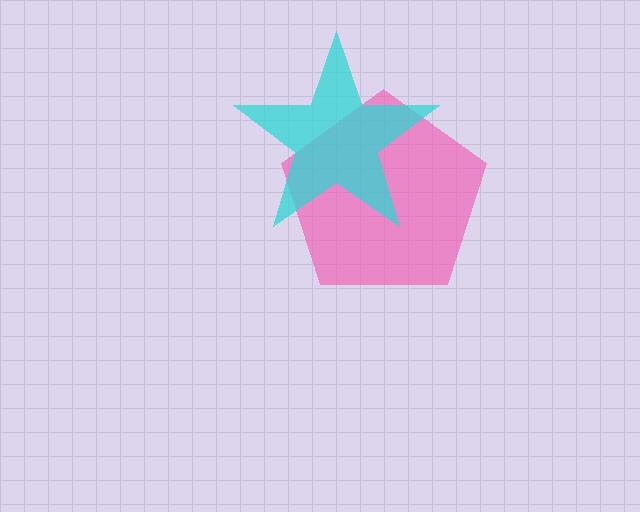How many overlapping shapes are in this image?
There are 2 overlapping shapes in the image.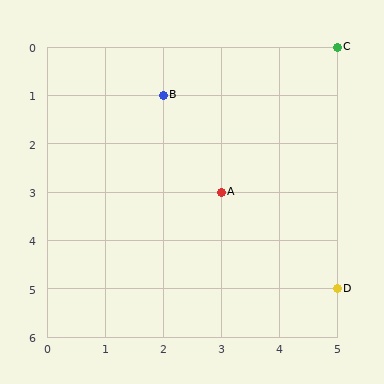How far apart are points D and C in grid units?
Points D and C are 5 rows apart.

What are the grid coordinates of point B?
Point B is at grid coordinates (2, 1).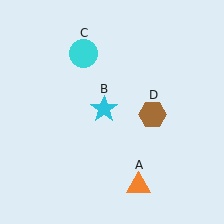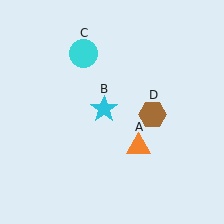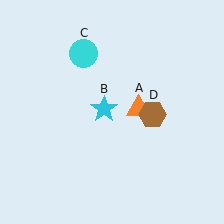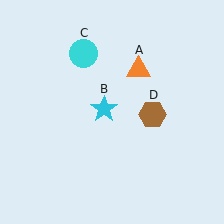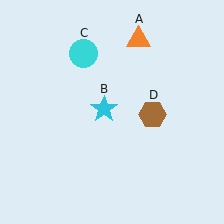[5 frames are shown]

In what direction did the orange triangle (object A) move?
The orange triangle (object A) moved up.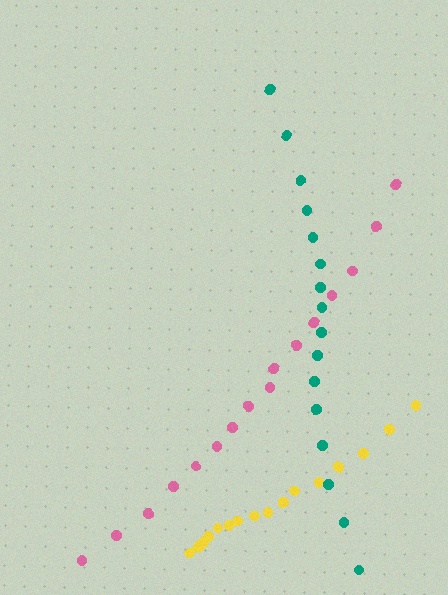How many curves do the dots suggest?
There are 3 distinct paths.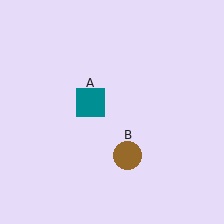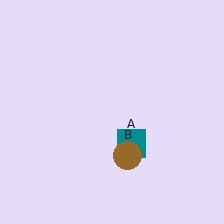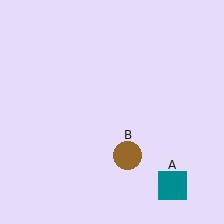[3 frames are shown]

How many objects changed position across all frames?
1 object changed position: teal square (object A).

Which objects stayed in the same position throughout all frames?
Brown circle (object B) remained stationary.